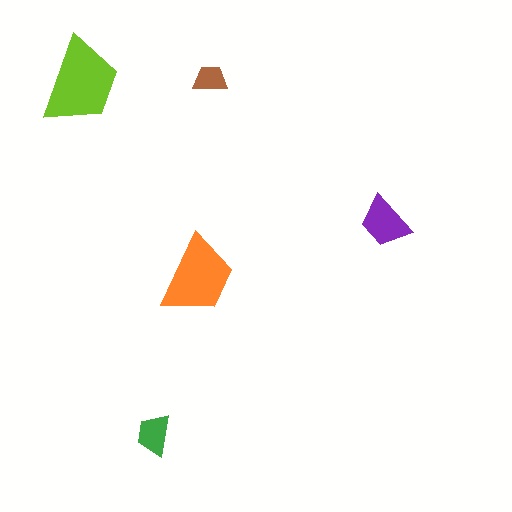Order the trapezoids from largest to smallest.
the lime one, the orange one, the purple one, the green one, the brown one.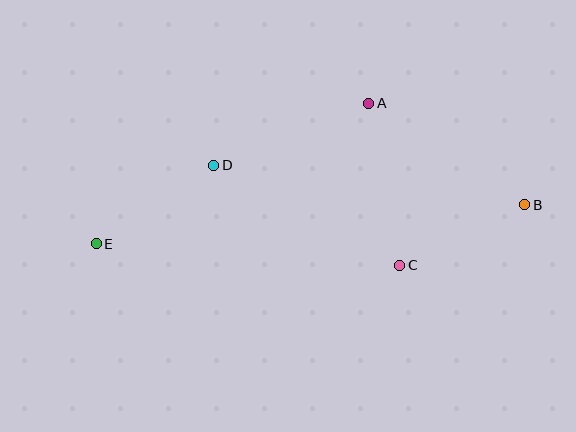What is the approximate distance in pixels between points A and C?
The distance between A and C is approximately 165 pixels.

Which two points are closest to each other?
Points B and C are closest to each other.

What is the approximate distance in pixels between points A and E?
The distance between A and E is approximately 307 pixels.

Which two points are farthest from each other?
Points B and E are farthest from each other.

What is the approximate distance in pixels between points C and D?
The distance between C and D is approximately 211 pixels.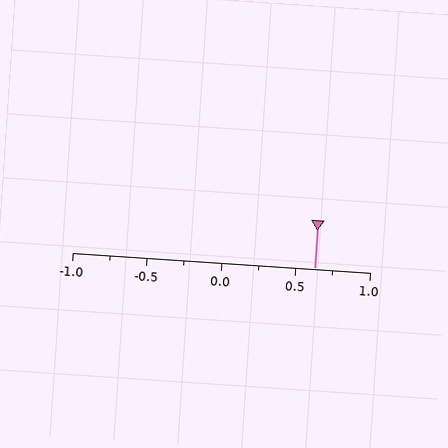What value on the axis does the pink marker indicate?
The marker indicates approximately 0.62.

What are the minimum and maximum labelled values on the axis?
The axis runs from -1.0 to 1.0.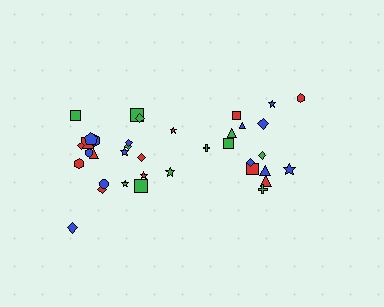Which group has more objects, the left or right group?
The left group.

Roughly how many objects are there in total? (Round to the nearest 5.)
Roughly 35 objects in total.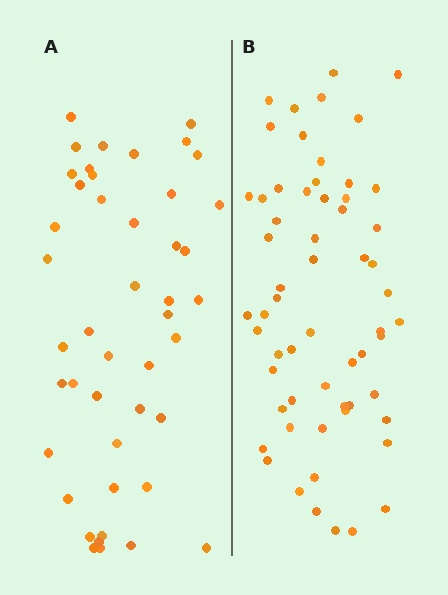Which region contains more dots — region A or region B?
Region B (the right region) has more dots.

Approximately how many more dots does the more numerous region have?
Region B has approximately 15 more dots than region A.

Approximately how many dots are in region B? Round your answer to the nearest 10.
About 60 dots.